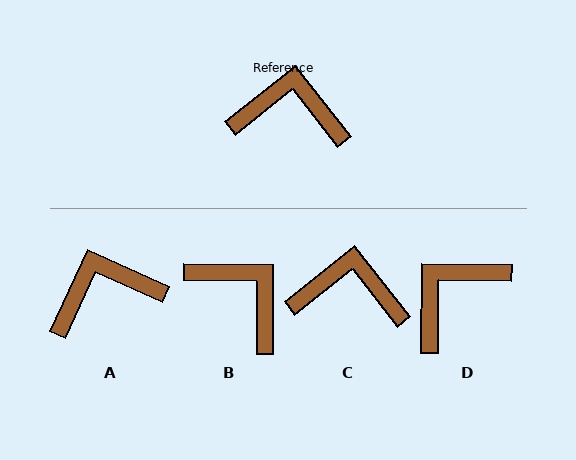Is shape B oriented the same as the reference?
No, it is off by about 39 degrees.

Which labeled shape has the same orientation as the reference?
C.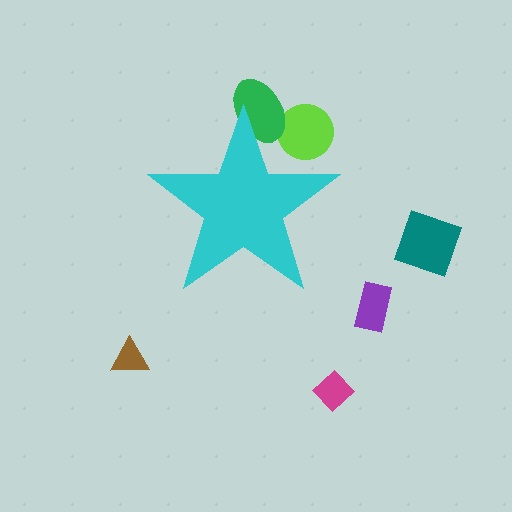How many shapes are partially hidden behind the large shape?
2 shapes are partially hidden.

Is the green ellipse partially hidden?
Yes, the green ellipse is partially hidden behind the cyan star.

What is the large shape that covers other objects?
A cyan star.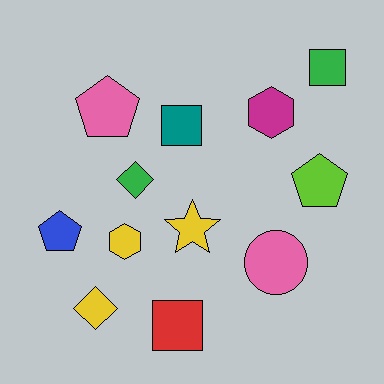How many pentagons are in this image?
There are 3 pentagons.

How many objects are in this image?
There are 12 objects.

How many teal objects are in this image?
There is 1 teal object.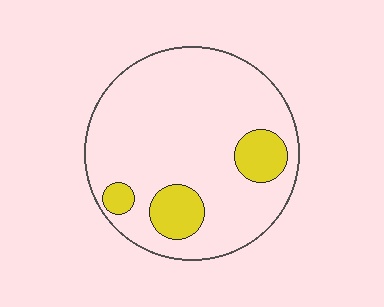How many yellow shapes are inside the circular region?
3.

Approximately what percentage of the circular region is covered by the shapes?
Approximately 15%.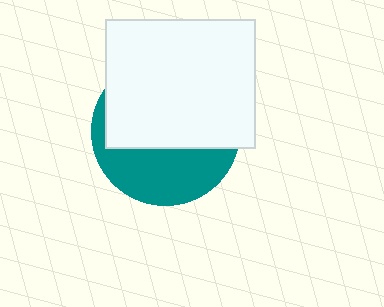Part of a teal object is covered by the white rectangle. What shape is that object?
It is a circle.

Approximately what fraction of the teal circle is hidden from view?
Roughly 61% of the teal circle is hidden behind the white rectangle.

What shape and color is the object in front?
The object in front is a white rectangle.